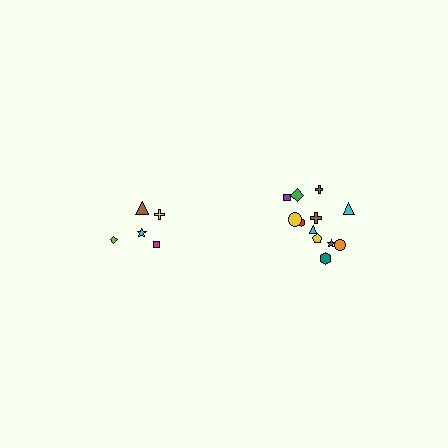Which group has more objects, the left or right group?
The right group.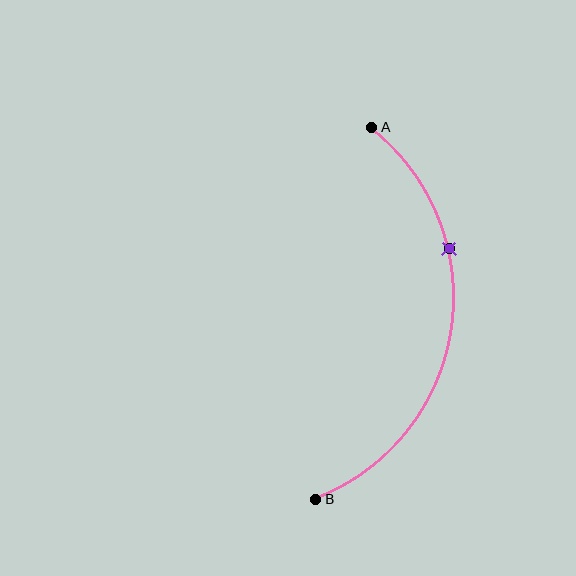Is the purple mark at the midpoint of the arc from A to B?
No. The purple mark lies on the arc but is closer to endpoint A. The arc midpoint would be at the point on the curve equidistant along the arc from both A and B.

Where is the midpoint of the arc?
The arc midpoint is the point on the curve farthest from the straight line joining A and B. It sits to the right of that line.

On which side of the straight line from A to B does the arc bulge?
The arc bulges to the right of the straight line connecting A and B.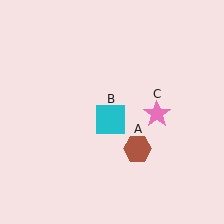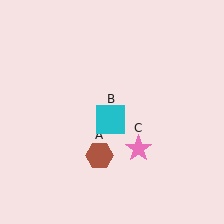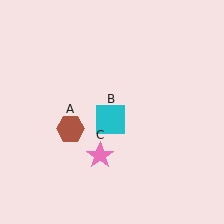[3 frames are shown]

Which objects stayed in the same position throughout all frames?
Cyan square (object B) remained stationary.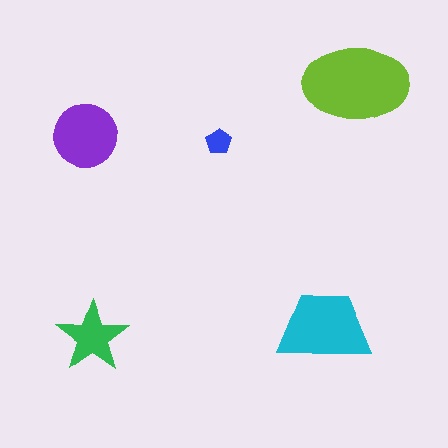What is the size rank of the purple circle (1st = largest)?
3rd.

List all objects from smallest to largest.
The blue pentagon, the green star, the purple circle, the cyan trapezoid, the lime ellipse.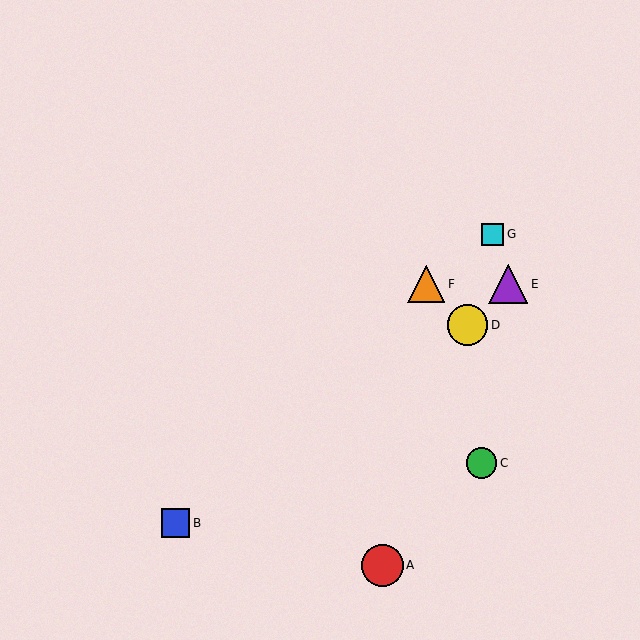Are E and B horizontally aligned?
No, E is at y≈284 and B is at y≈523.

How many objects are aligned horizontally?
2 objects (E, F) are aligned horizontally.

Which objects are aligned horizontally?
Objects E, F are aligned horizontally.